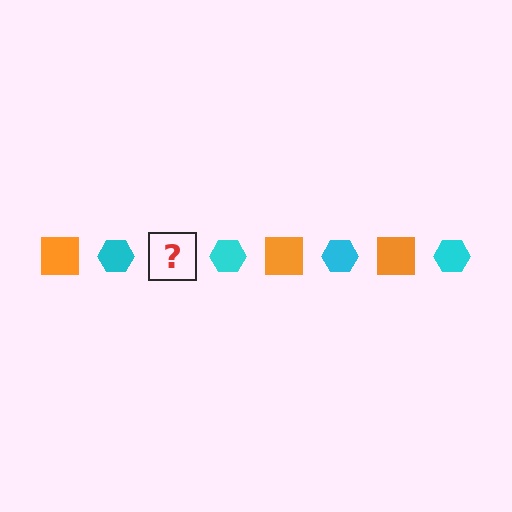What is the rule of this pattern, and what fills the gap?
The rule is that the pattern alternates between orange square and cyan hexagon. The gap should be filled with an orange square.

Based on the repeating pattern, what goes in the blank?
The blank should be an orange square.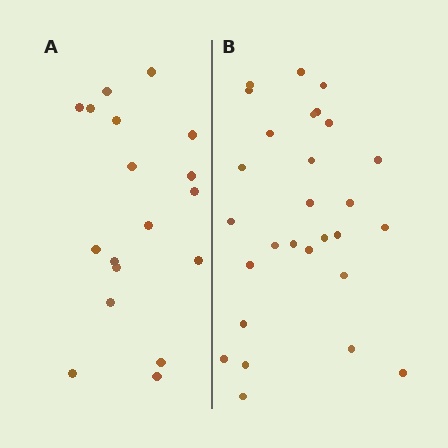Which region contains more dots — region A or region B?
Region B (the right region) has more dots.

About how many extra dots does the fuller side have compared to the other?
Region B has roughly 10 or so more dots than region A.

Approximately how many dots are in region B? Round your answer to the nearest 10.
About 30 dots. (The exact count is 28, which rounds to 30.)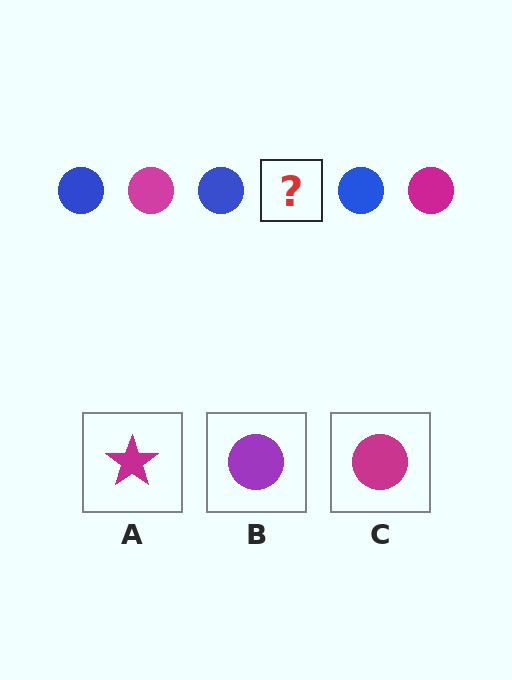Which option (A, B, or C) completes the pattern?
C.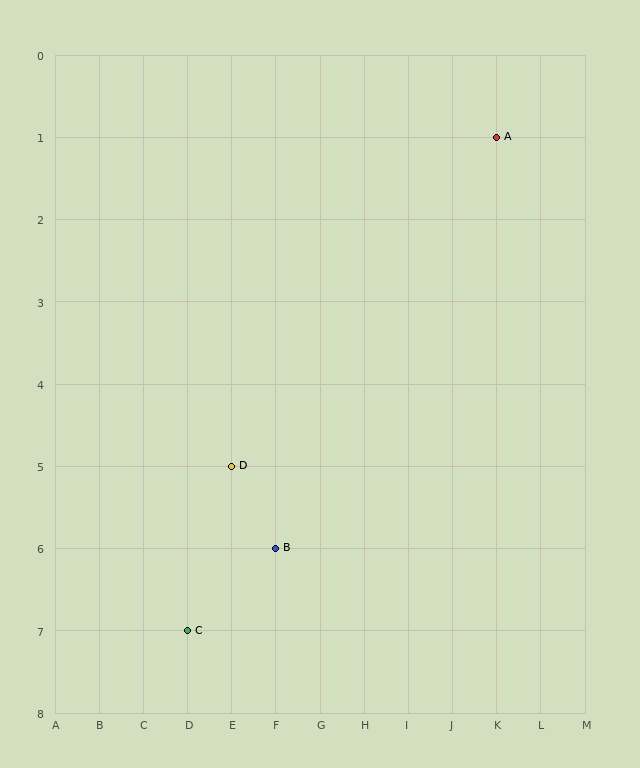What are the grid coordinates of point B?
Point B is at grid coordinates (F, 6).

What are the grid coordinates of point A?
Point A is at grid coordinates (K, 1).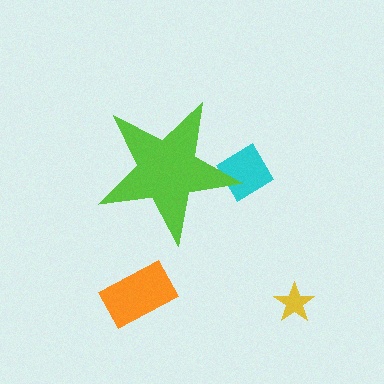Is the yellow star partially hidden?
No, the yellow star is fully visible.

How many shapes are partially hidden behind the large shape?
1 shape is partially hidden.